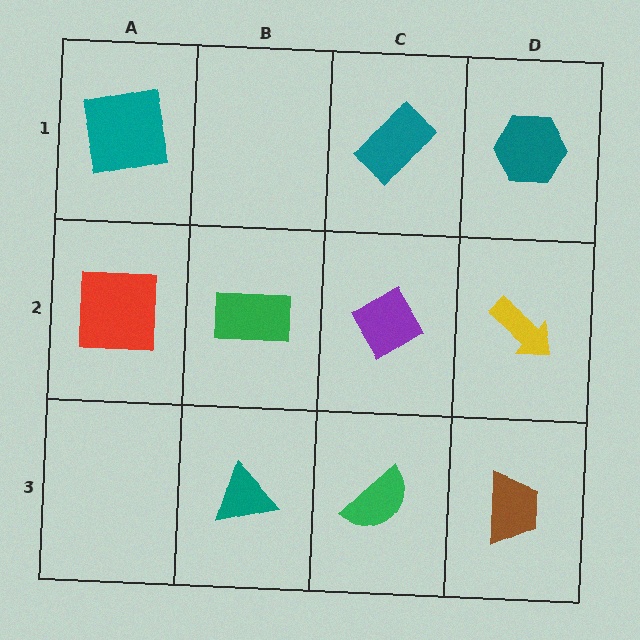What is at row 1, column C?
A teal rectangle.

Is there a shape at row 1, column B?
No, that cell is empty.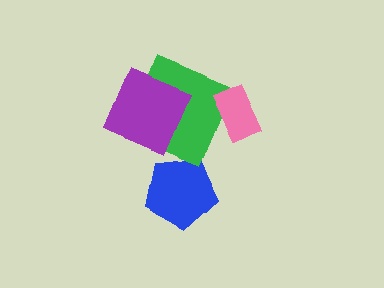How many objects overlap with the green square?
2 objects overlap with the green square.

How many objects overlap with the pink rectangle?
1 object overlaps with the pink rectangle.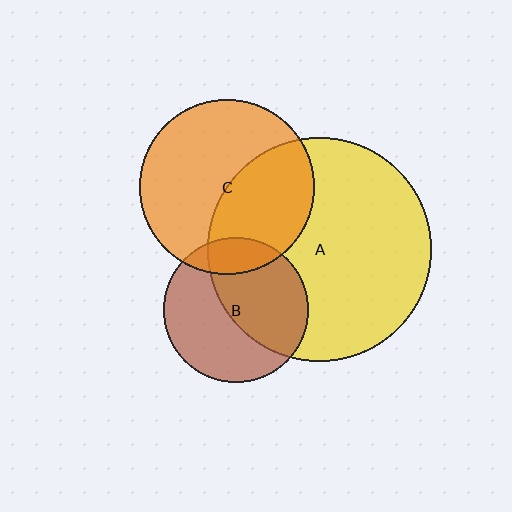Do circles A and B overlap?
Yes.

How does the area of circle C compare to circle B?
Approximately 1.5 times.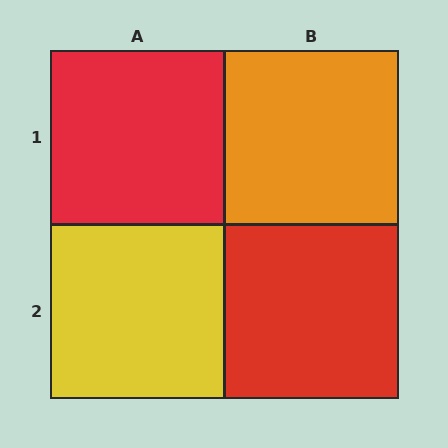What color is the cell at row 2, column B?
Red.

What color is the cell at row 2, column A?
Yellow.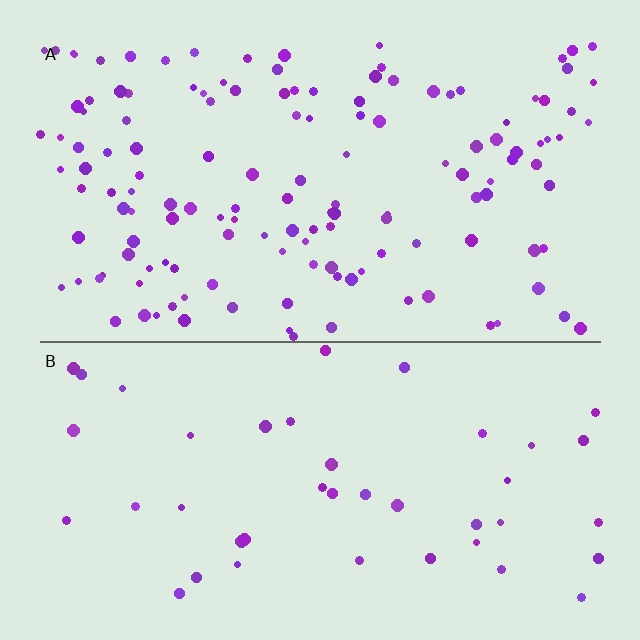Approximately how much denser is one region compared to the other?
Approximately 3.3× — region A over region B.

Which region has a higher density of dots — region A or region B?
A (the top).